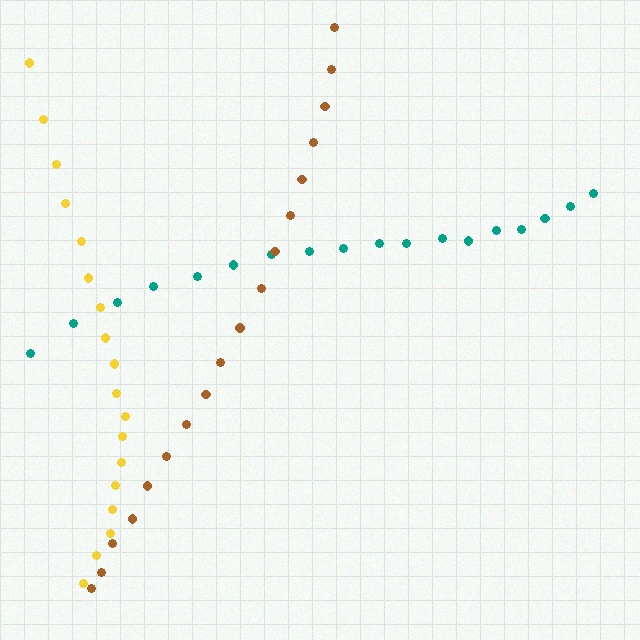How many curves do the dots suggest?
There are 3 distinct paths.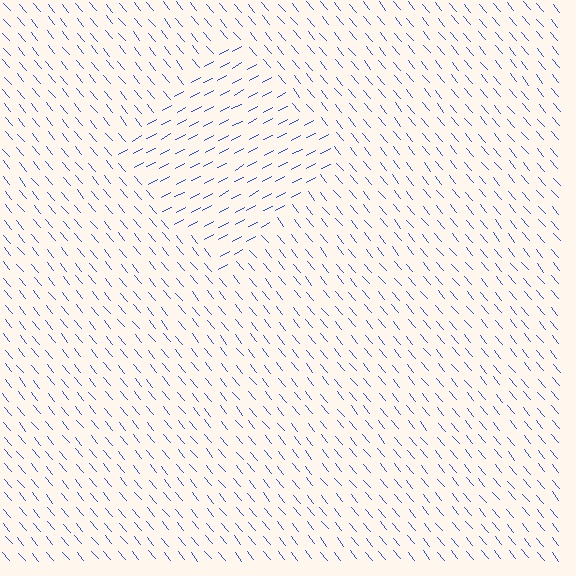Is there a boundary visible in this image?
Yes, there is a texture boundary formed by a change in line orientation.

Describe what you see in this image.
The image is filled with small blue line segments. A diamond region in the image has lines oriented differently from the surrounding lines, creating a visible texture boundary.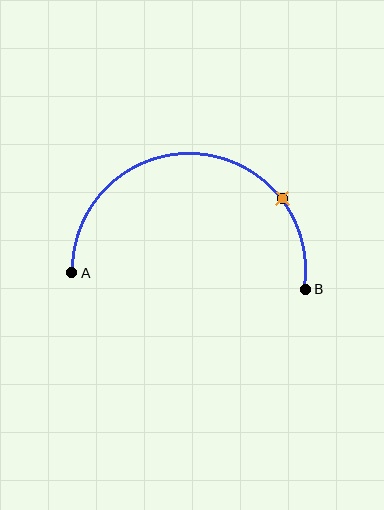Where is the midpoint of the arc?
The arc midpoint is the point on the curve farthest from the straight line joining A and B. It sits above that line.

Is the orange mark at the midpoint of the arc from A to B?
No. The orange mark lies on the arc but is closer to endpoint B. The arc midpoint would be at the point on the curve equidistant along the arc from both A and B.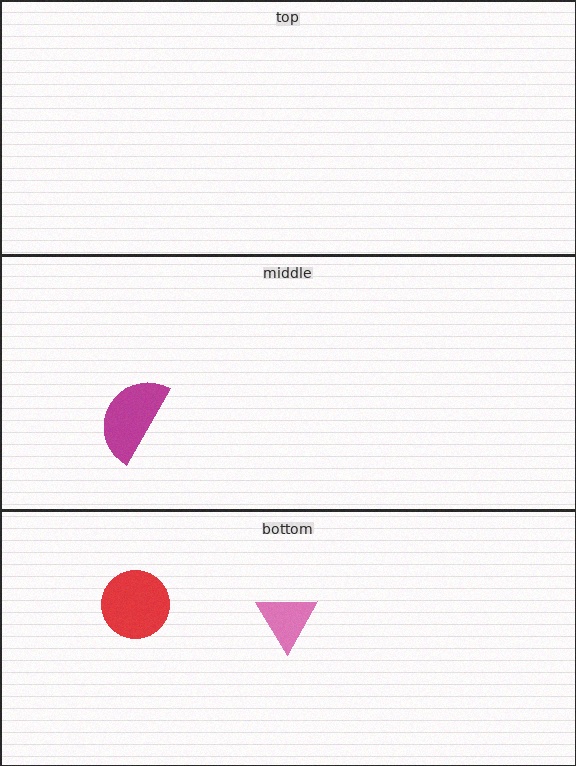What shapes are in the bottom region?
The pink triangle, the red circle.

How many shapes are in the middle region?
1.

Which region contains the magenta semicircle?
The middle region.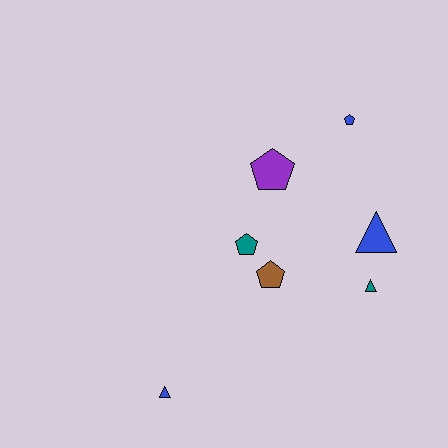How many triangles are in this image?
There are 3 triangles.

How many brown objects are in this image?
There is 1 brown object.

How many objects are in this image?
There are 7 objects.